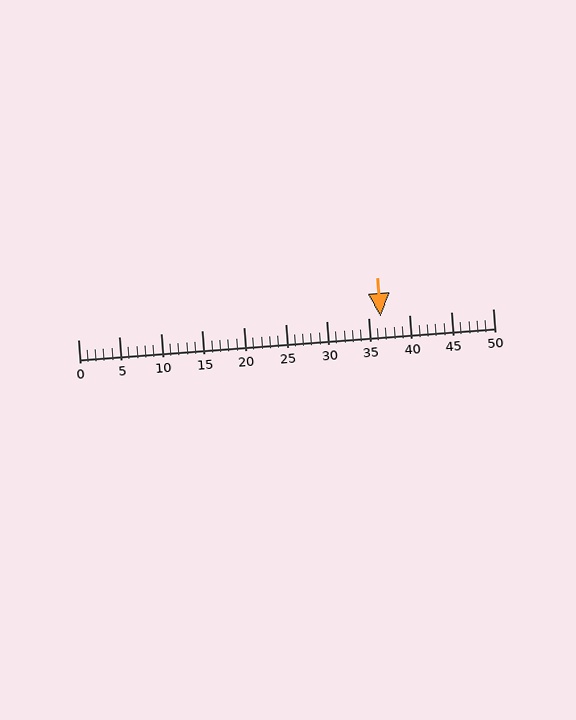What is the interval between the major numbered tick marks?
The major tick marks are spaced 5 units apart.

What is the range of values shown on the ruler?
The ruler shows values from 0 to 50.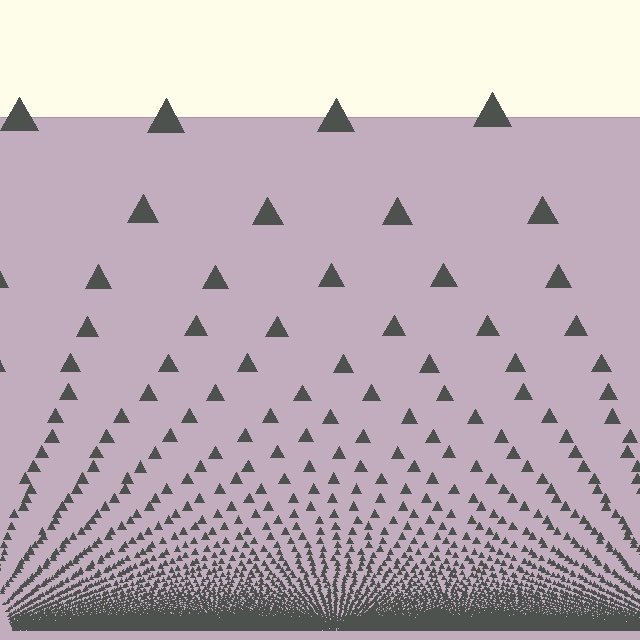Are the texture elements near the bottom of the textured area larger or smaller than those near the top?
Smaller. The gradient is inverted — elements near the bottom are smaller and denser.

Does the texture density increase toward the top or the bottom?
Density increases toward the bottom.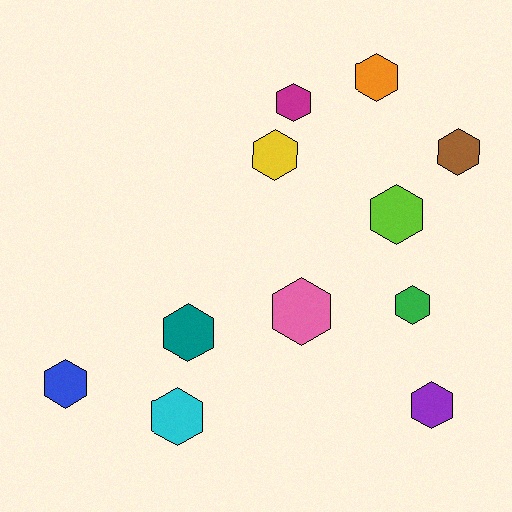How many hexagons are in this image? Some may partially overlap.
There are 11 hexagons.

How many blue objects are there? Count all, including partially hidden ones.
There is 1 blue object.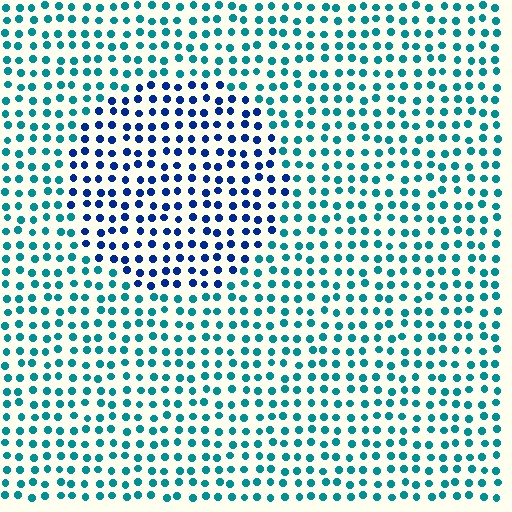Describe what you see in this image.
The image is filled with small teal elements in a uniform arrangement. A circle-shaped region is visible where the elements are tinted to a slightly different hue, forming a subtle color boundary.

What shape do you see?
I see a circle.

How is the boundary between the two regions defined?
The boundary is defined purely by a slight shift in hue (about 43 degrees). Spacing, size, and orientation are identical on both sides.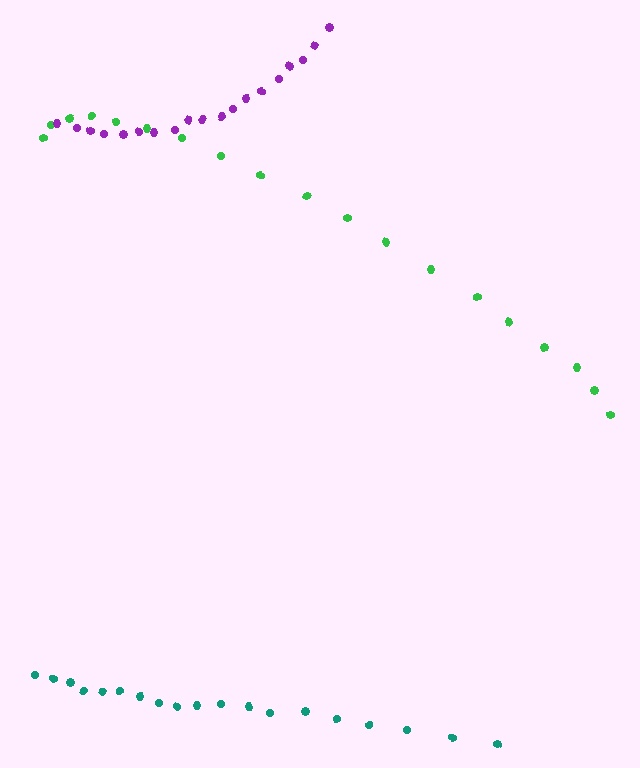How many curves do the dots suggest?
There are 3 distinct paths.